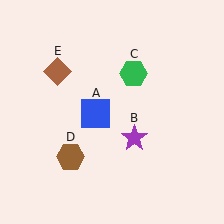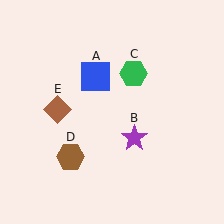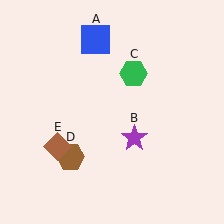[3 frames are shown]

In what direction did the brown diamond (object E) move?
The brown diamond (object E) moved down.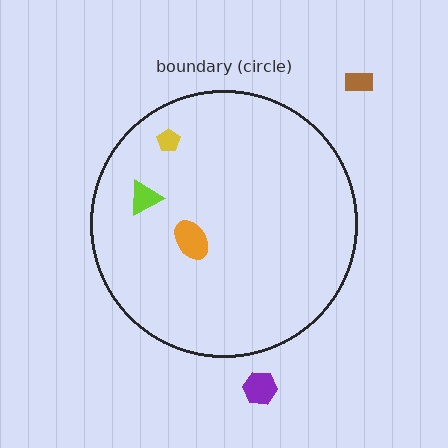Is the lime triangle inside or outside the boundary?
Inside.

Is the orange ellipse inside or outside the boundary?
Inside.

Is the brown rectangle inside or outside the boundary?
Outside.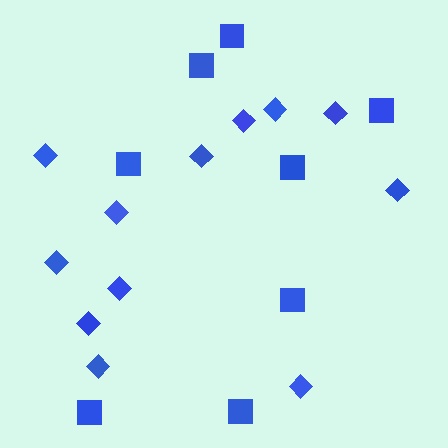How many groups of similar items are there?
There are 2 groups: one group of squares (8) and one group of diamonds (12).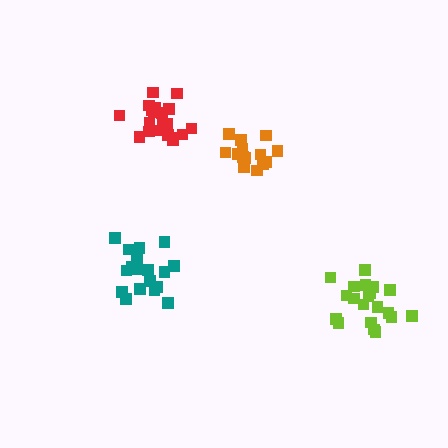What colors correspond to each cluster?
The clusters are colored: orange, lime, teal, red.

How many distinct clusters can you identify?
There are 4 distinct clusters.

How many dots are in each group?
Group 1: 15 dots, Group 2: 20 dots, Group 3: 18 dots, Group 4: 20 dots (73 total).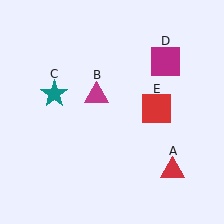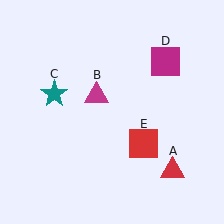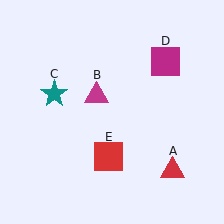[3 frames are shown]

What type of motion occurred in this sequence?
The red square (object E) rotated clockwise around the center of the scene.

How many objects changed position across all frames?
1 object changed position: red square (object E).